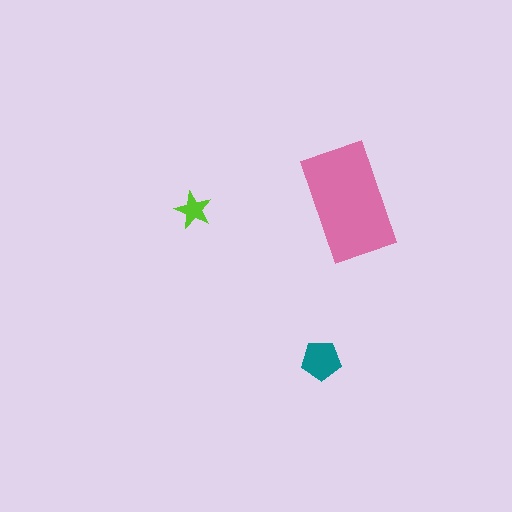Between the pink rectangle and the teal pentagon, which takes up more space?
The pink rectangle.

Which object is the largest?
The pink rectangle.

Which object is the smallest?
The lime star.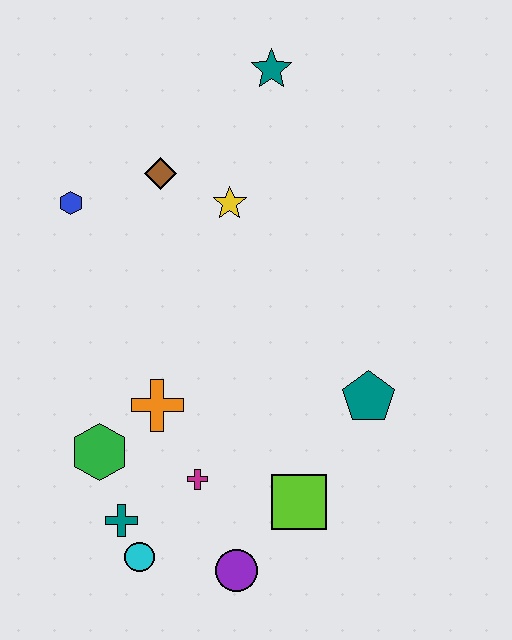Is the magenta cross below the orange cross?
Yes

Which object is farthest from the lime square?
The teal star is farthest from the lime square.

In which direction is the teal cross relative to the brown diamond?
The teal cross is below the brown diamond.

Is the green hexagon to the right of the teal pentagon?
No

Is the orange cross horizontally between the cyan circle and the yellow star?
Yes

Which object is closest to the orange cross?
The green hexagon is closest to the orange cross.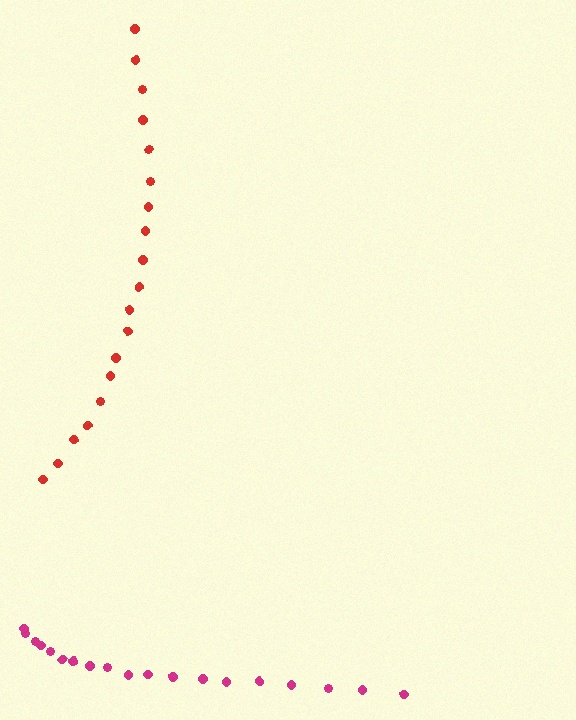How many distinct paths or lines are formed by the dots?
There are 2 distinct paths.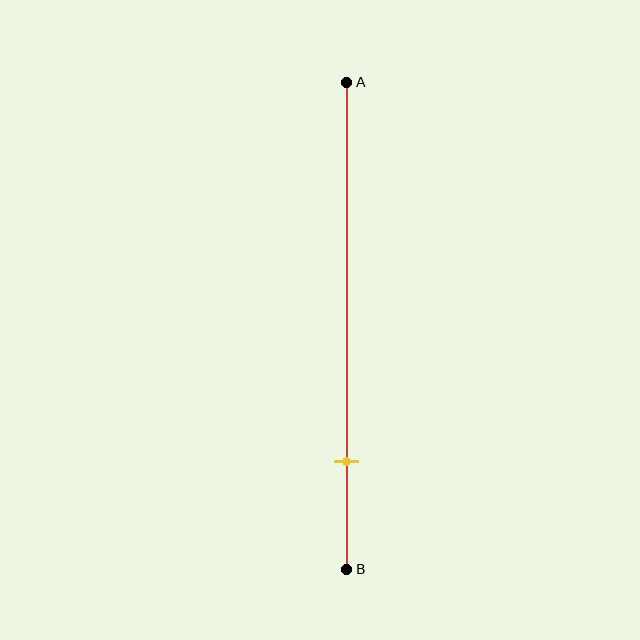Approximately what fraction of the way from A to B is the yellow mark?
The yellow mark is approximately 80% of the way from A to B.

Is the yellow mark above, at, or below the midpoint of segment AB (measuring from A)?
The yellow mark is below the midpoint of segment AB.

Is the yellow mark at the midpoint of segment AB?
No, the mark is at about 80% from A, not at the 50% midpoint.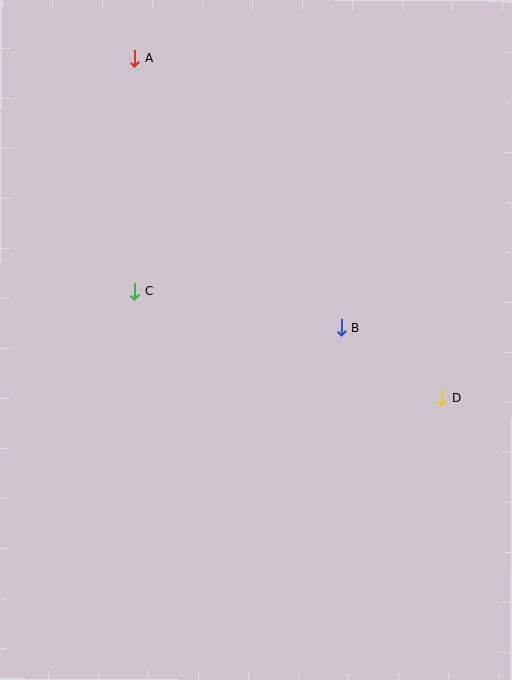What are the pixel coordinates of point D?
Point D is at (441, 398).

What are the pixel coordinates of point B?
Point B is at (341, 327).